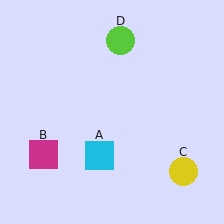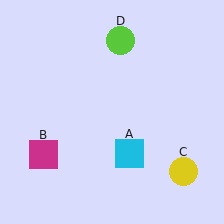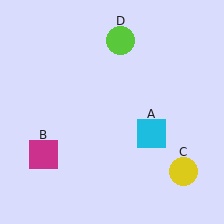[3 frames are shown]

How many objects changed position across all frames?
1 object changed position: cyan square (object A).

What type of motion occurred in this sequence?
The cyan square (object A) rotated counterclockwise around the center of the scene.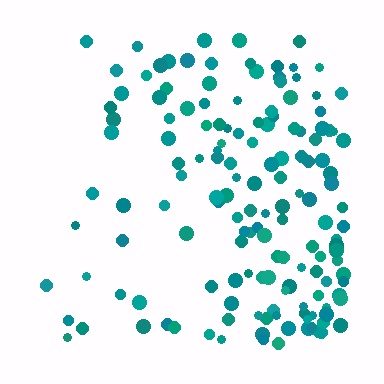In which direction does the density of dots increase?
From left to right, with the right side densest.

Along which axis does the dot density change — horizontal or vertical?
Horizontal.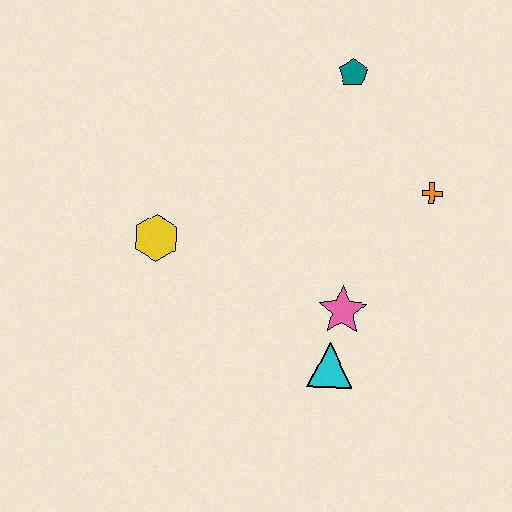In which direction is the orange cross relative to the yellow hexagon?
The orange cross is to the right of the yellow hexagon.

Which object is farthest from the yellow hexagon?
The orange cross is farthest from the yellow hexagon.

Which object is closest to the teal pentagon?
The orange cross is closest to the teal pentagon.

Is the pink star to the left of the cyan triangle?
No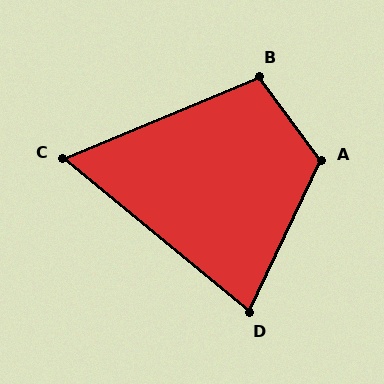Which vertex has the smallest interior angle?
C, at approximately 62 degrees.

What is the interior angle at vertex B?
Approximately 104 degrees (obtuse).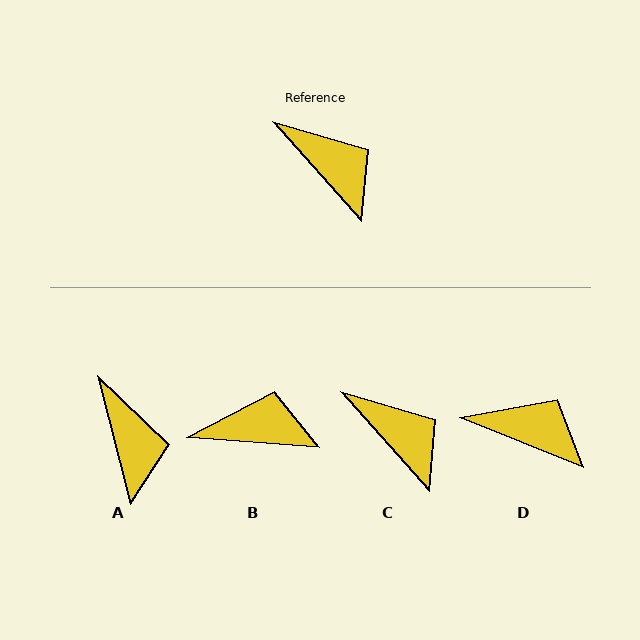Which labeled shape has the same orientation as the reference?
C.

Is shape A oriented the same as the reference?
No, it is off by about 28 degrees.